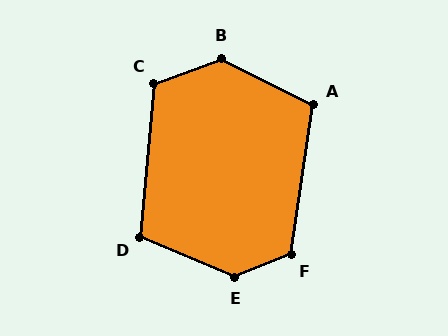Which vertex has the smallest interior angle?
D, at approximately 107 degrees.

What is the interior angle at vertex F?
Approximately 120 degrees (obtuse).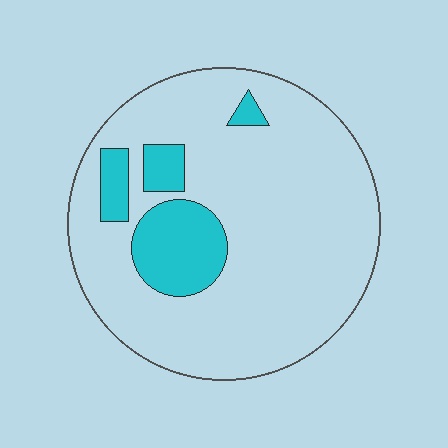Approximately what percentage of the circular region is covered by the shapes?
Approximately 15%.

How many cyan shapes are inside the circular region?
4.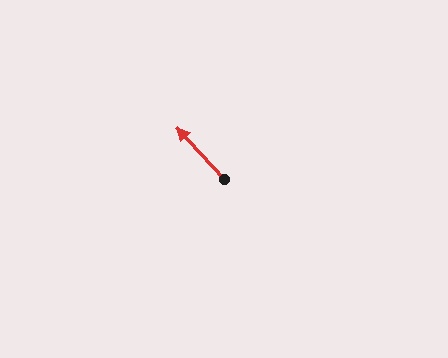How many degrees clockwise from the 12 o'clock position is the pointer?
Approximately 318 degrees.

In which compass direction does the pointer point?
Northwest.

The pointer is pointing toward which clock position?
Roughly 11 o'clock.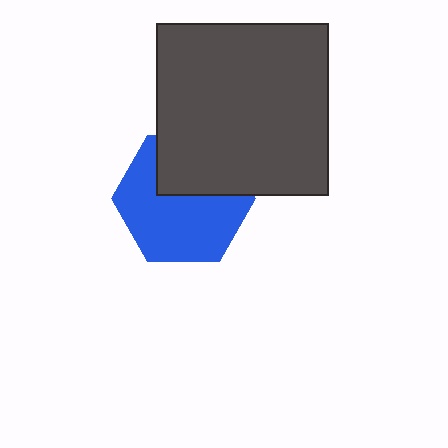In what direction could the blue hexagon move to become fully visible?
The blue hexagon could move down. That would shift it out from behind the dark gray square entirely.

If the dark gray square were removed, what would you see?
You would see the complete blue hexagon.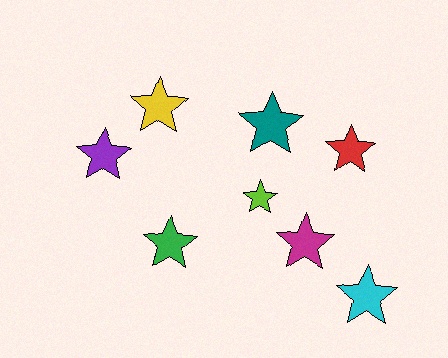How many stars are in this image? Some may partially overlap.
There are 8 stars.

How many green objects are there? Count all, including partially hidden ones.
There is 1 green object.